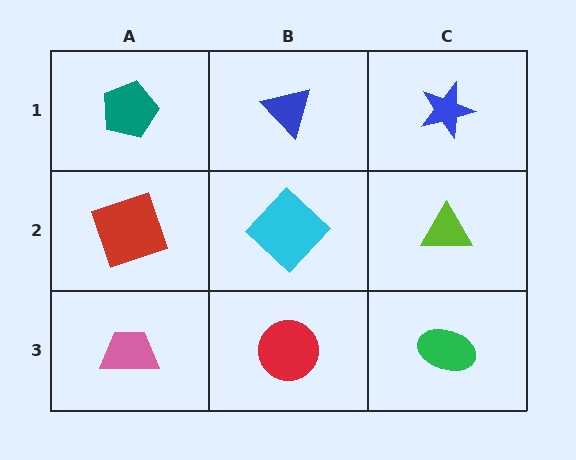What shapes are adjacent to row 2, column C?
A blue star (row 1, column C), a green ellipse (row 3, column C), a cyan diamond (row 2, column B).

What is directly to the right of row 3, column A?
A red circle.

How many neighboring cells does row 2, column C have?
3.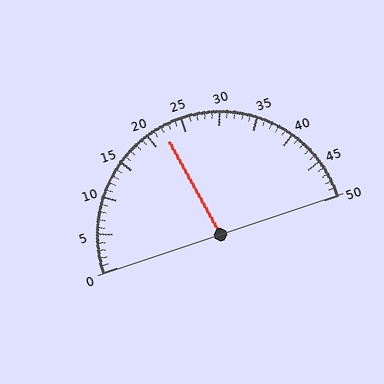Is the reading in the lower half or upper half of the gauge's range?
The reading is in the lower half of the range (0 to 50).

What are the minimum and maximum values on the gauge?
The gauge ranges from 0 to 50.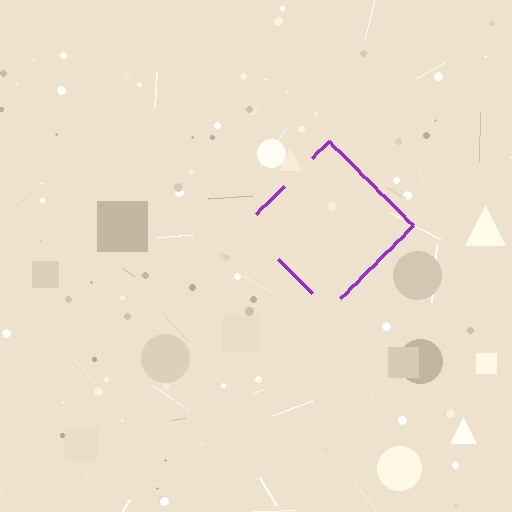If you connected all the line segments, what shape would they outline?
They would outline a diamond.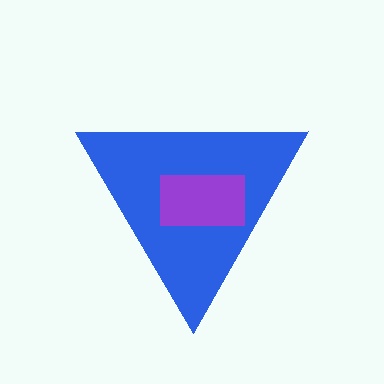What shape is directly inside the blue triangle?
The purple rectangle.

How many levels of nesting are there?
2.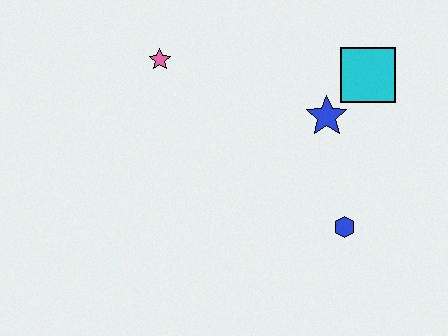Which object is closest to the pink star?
The blue star is closest to the pink star.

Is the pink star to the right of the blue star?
No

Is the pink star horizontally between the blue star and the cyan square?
No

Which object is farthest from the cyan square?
The pink star is farthest from the cyan square.